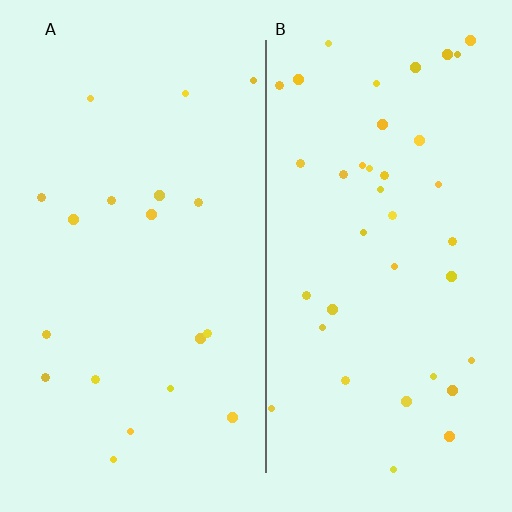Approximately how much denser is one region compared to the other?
Approximately 2.0× — region B over region A.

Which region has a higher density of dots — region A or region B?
B (the right).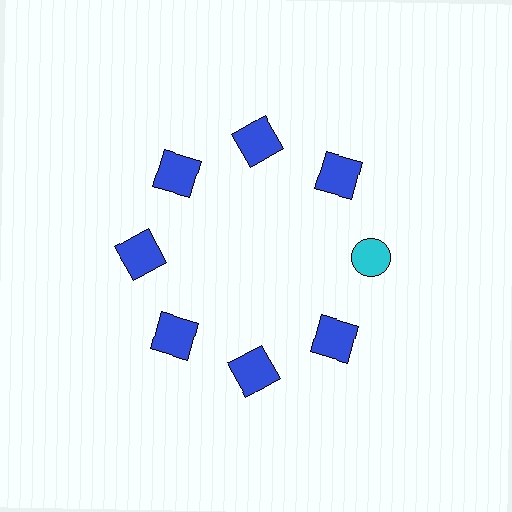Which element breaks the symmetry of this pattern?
The cyan circle at roughly the 3 o'clock position breaks the symmetry. All other shapes are blue squares.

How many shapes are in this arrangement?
There are 8 shapes arranged in a ring pattern.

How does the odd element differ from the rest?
It differs in both color (cyan instead of blue) and shape (circle instead of square).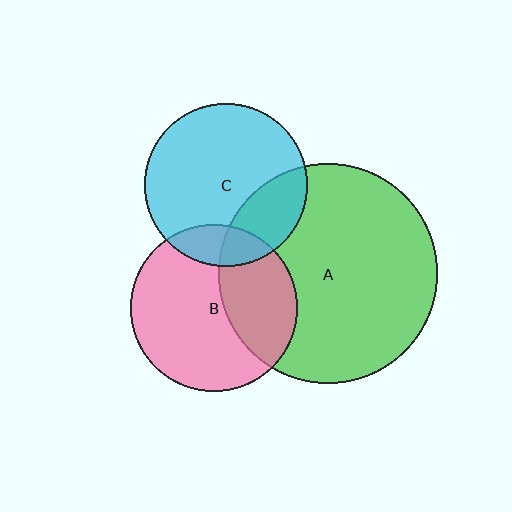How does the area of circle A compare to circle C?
Approximately 1.8 times.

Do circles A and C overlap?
Yes.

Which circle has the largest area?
Circle A (green).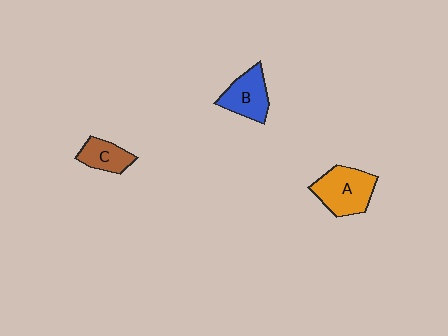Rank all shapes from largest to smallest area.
From largest to smallest: A (orange), B (blue), C (brown).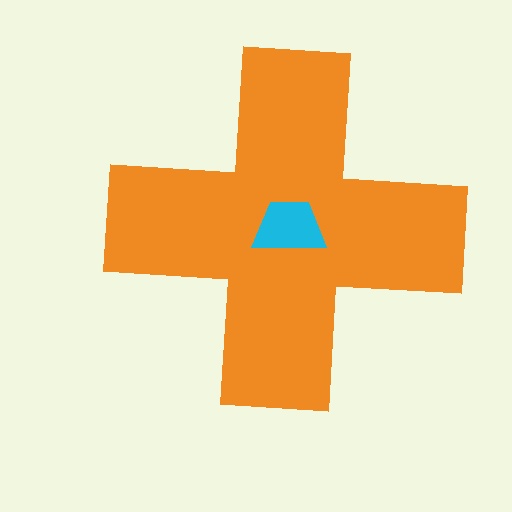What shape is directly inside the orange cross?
The cyan trapezoid.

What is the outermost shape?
The orange cross.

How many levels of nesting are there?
2.